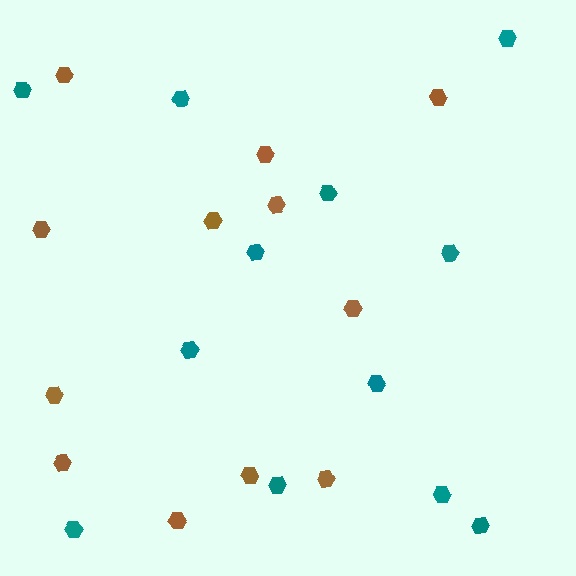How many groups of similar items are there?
There are 2 groups: one group of teal hexagons (12) and one group of brown hexagons (12).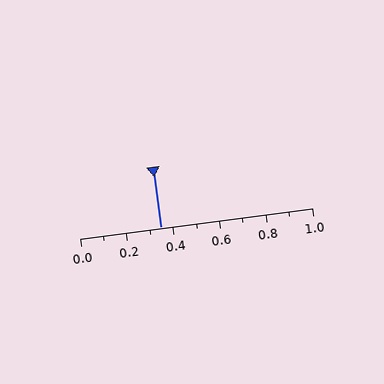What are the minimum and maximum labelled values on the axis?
The axis runs from 0.0 to 1.0.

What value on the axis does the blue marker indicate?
The marker indicates approximately 0.35.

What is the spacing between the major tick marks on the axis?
The major ticks are spaced 0.2 apart.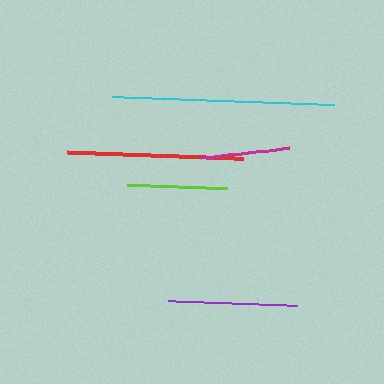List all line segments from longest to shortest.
From longest to shortest: cyan, red, purple, lime, magenta.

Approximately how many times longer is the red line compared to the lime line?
The red line is approximately 1.8 times the length of the lime line.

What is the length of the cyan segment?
The cyan segment is approximately 222 pixels long.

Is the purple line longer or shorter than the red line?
The red line is longer than the purple line.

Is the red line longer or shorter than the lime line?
The red line is longer than the lime line.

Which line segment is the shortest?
The magenta line is the shortest at approximately 88 pixels.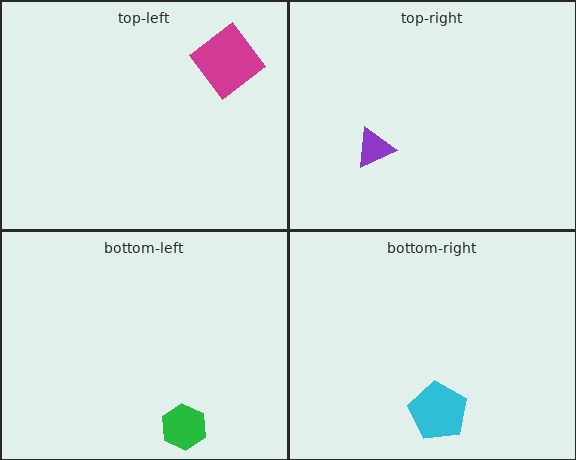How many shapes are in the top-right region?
1.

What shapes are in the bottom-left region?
The green hexagon.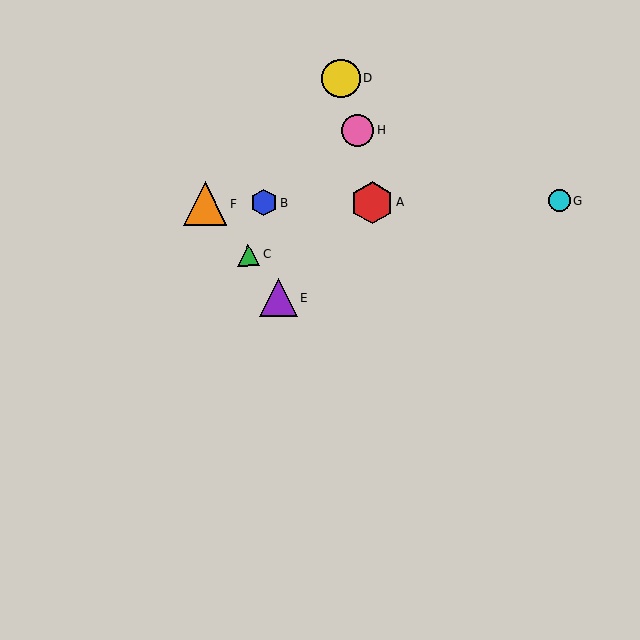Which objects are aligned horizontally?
Objects A, B, F, G are aligned horizontally.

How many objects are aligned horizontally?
4 objects (A, B, F, G) are aligned horizontally.